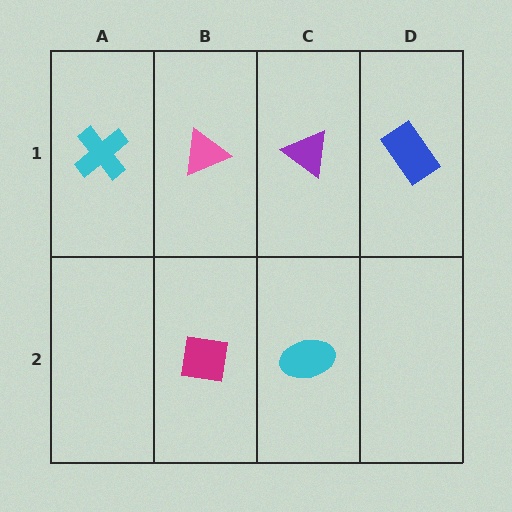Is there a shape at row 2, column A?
No, that cell is empty.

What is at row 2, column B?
A magenta square.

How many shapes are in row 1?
4 shapes.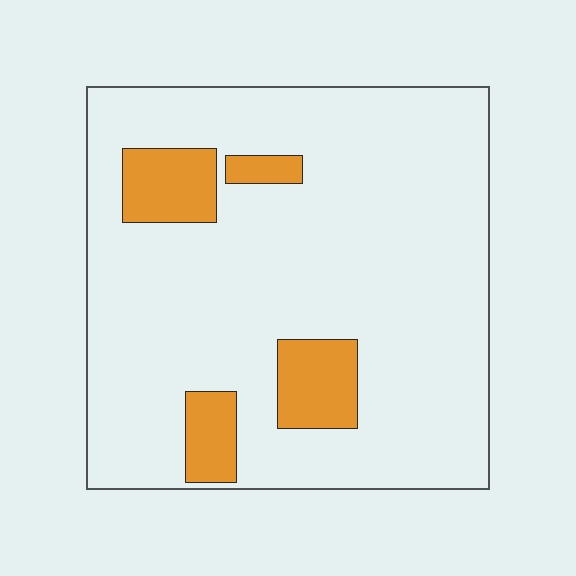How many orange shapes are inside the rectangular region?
4.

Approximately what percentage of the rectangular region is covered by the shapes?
Approximately 15%.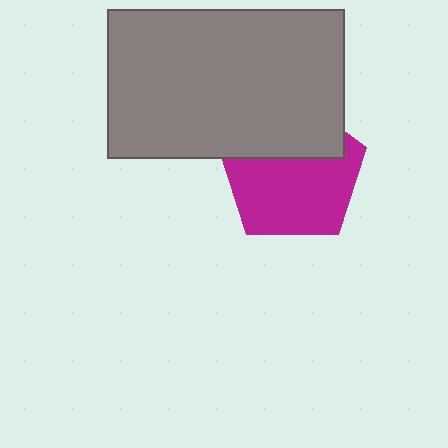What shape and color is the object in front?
The object in front is a gray rectangle.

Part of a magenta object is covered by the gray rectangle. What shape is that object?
It is a pentagon.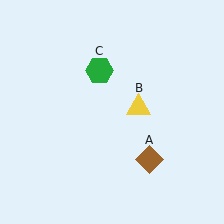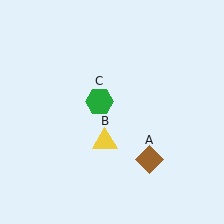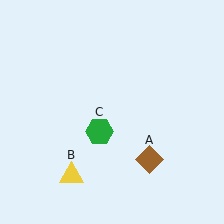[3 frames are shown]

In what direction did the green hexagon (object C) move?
The green hexagon (object C) moved down.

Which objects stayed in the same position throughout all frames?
Brown diamond (object A) remained stationary.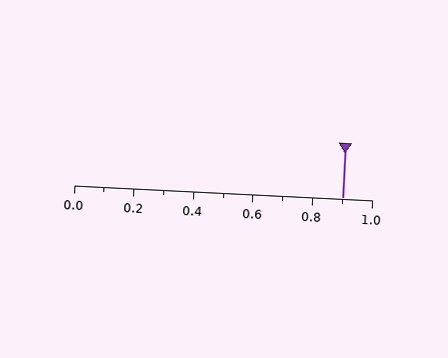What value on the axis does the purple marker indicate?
The marker indicates approximately 0.9.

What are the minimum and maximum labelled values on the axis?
The axis runs from 0.0 to 1.0.